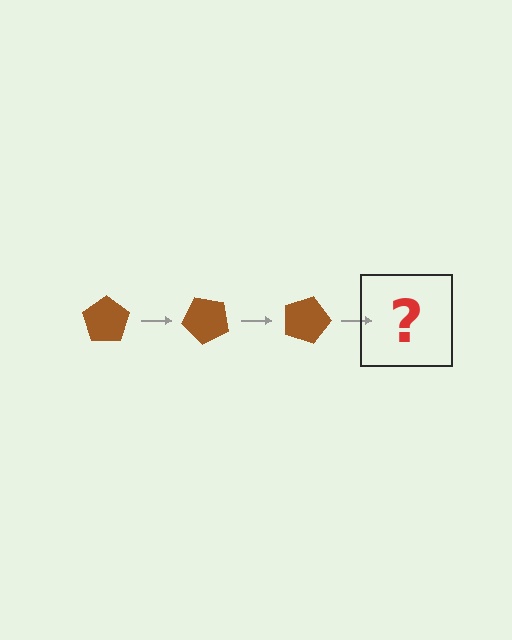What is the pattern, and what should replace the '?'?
The pattern is that the pentagon rotates 45 degrees each step. The '?' should be a brown pentagon rotated 135 degrees.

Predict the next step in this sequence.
The next step is a brown pentagon rotated 135 degrees.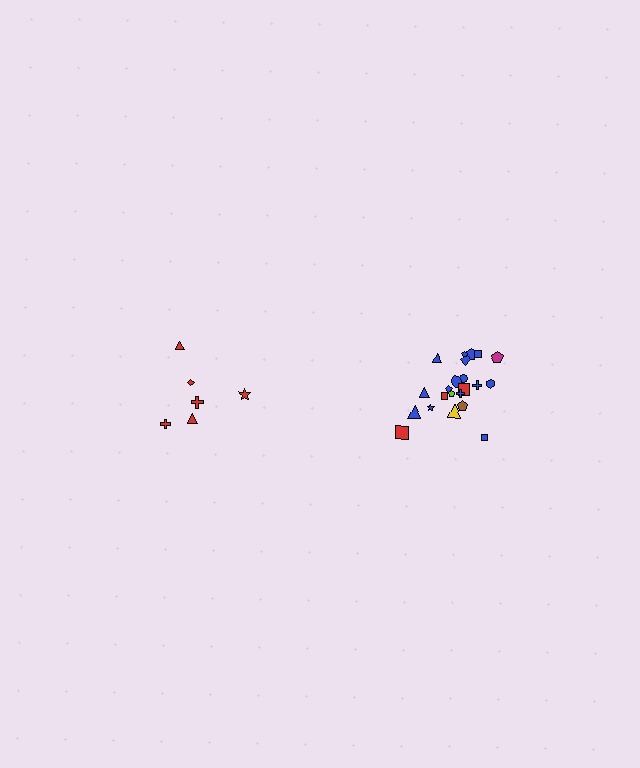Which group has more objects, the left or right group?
The right group.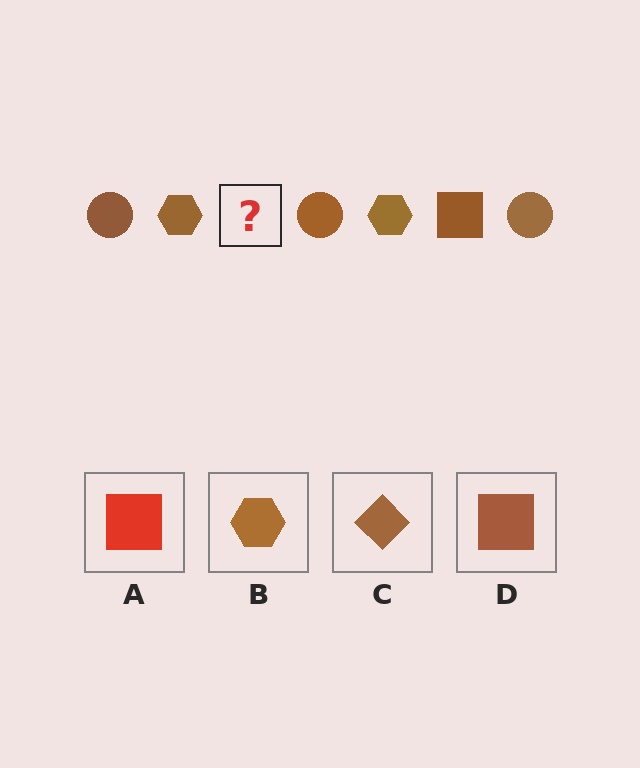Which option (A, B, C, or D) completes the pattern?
D.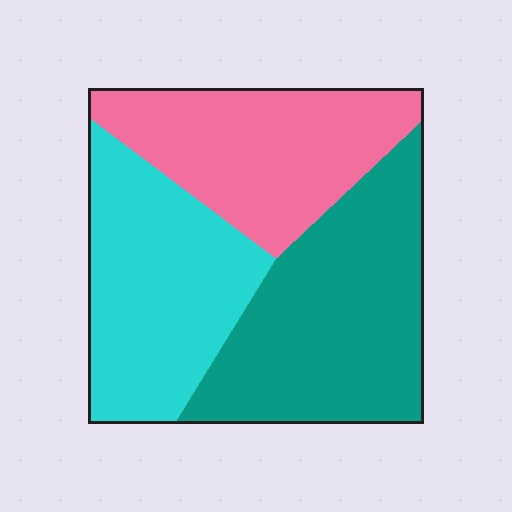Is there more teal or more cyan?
Teal.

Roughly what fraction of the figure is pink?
Pink covers 30% of the figure.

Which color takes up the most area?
Teal, at roughly 40%.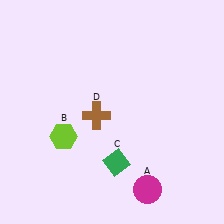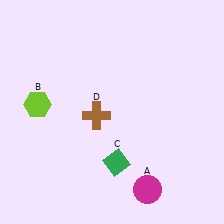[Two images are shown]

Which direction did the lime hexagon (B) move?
The lime hexagon (B) moved up.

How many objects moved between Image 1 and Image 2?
1 object moved between the two images.